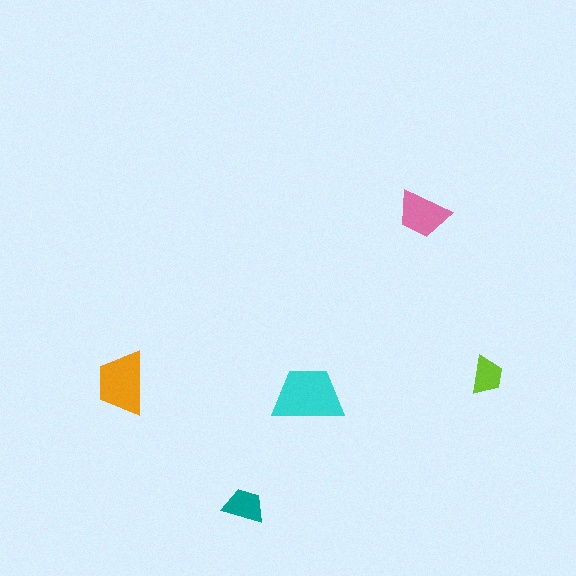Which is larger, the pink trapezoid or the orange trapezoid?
The orange one.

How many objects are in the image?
There are 5 objects in the image.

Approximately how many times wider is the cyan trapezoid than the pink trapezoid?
About 1.5 times wider.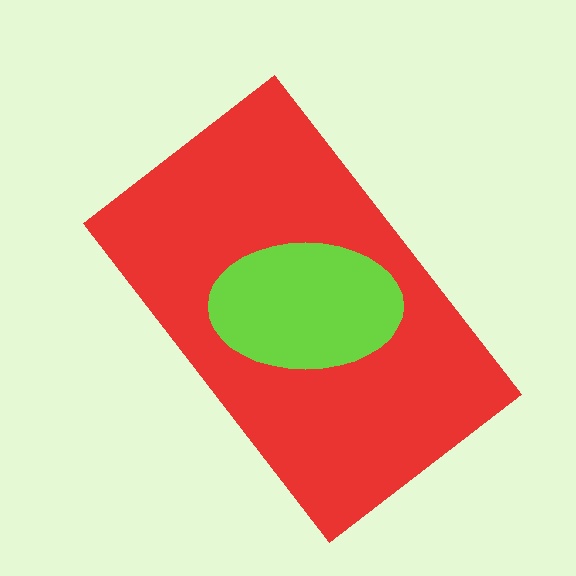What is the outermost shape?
The red rectangle.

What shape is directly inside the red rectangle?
The lime ellipse.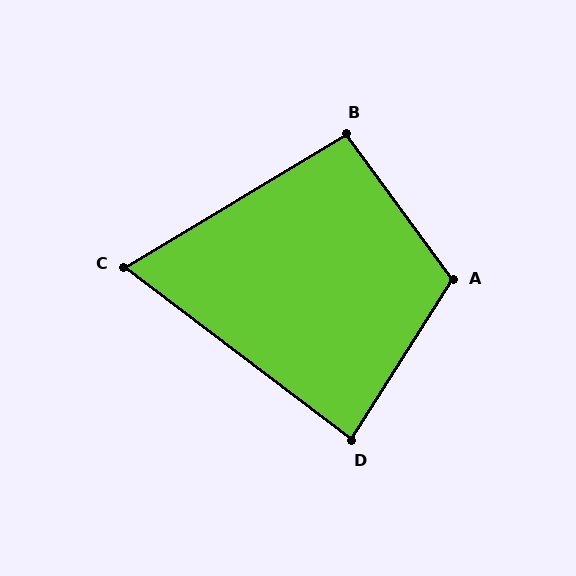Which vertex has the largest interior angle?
A, at approximately 112 degrees.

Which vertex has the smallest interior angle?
C, at approximately 68 degrees.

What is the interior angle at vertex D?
Approximately 85 degrees (acute).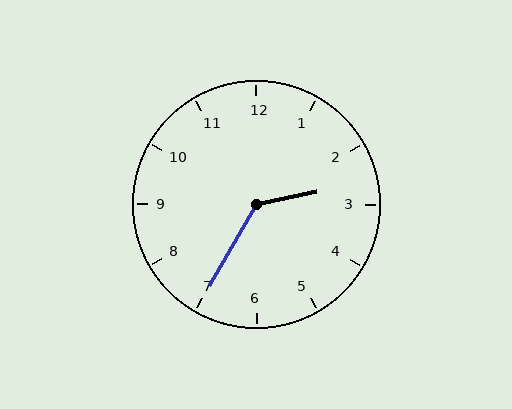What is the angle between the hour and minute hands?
Approximately 132 degrees.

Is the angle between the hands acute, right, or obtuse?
It is obtuse.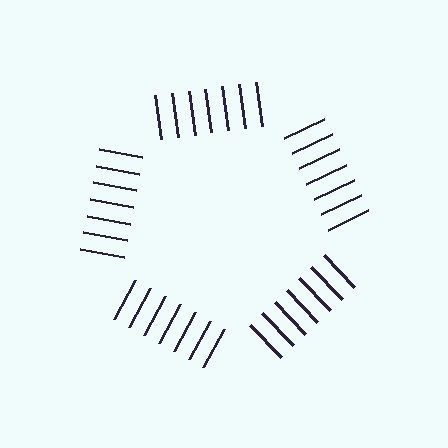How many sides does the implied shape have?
5 sides — the line-ends trace a pentagon.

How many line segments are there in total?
35 — 7 along each of the 5 edges.